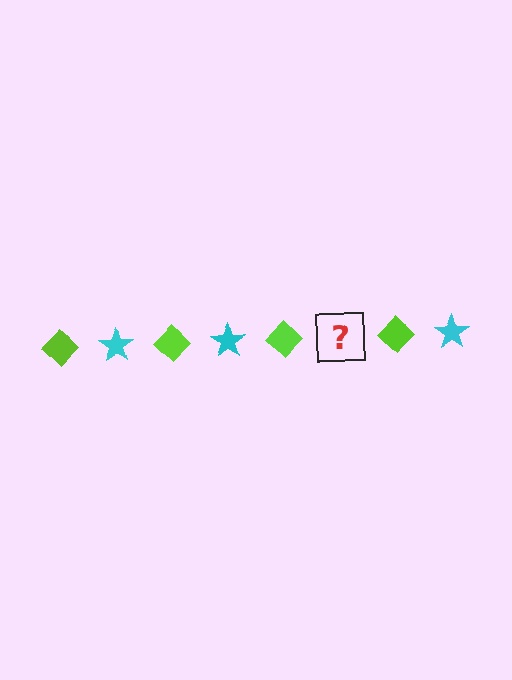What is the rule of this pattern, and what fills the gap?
The rule is that the pattern alternates between lime diamond and cyan star. The gap should be filled with a cyan star.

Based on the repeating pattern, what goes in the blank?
The blank should be a cyan star.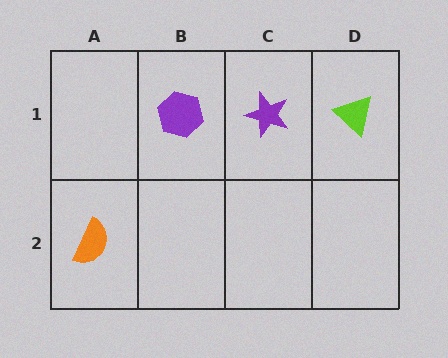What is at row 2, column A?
An orange semicircle.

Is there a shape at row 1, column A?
No, that cell is empty.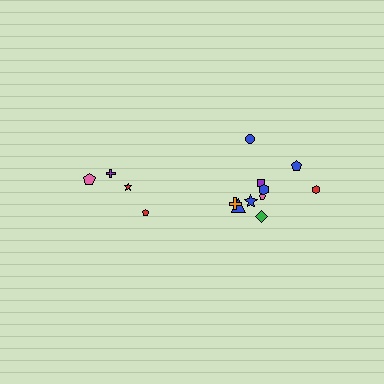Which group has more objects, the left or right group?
The right group.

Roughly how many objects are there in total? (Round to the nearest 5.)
Roughly 15 objects in total.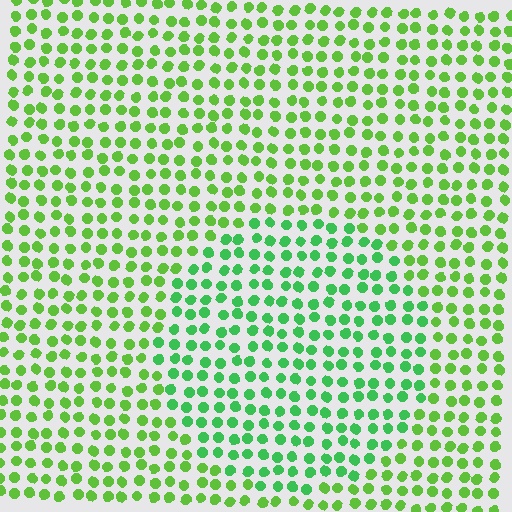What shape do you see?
I see a circle.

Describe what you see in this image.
The image is filled with small lime elements in a uniform arrangement. A circle-shaped region is visible where the elements are tinted to a slightly different hue, forming a subtle color boundary.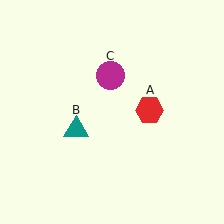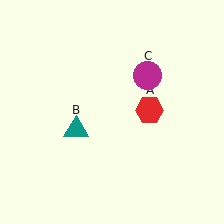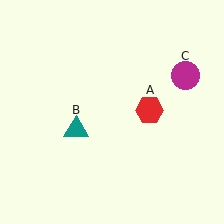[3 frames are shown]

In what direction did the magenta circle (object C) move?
The magenta circle (object C) moved right.